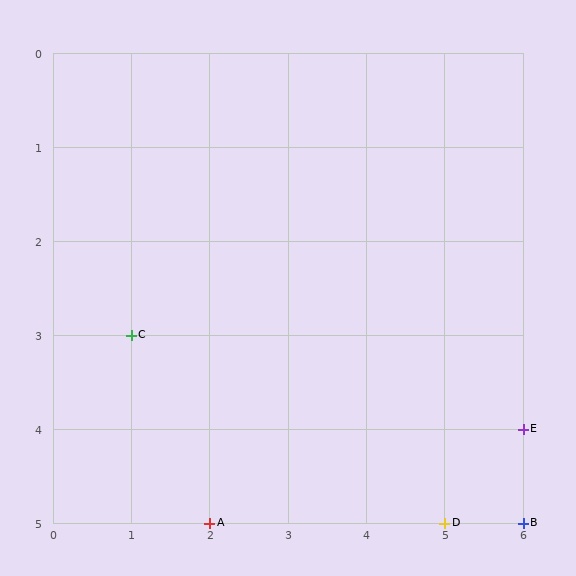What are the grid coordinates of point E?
Point E is at grid coordinates (6, 4).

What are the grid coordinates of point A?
Point A is at grid coordinates (2, 5).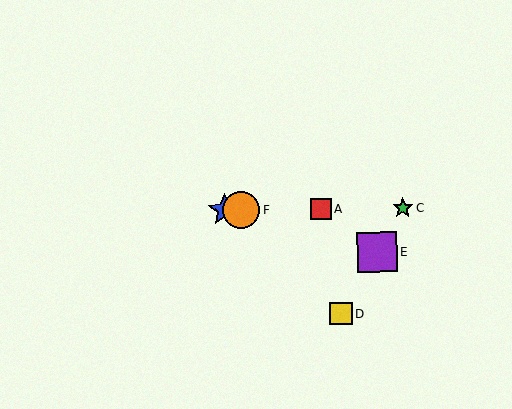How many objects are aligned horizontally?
4 objects (A, B, C, F) are aligned horizontally.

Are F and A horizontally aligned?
Yes, both are at y≈210.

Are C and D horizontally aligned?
No, C is at y≈208 and D is at y≈314.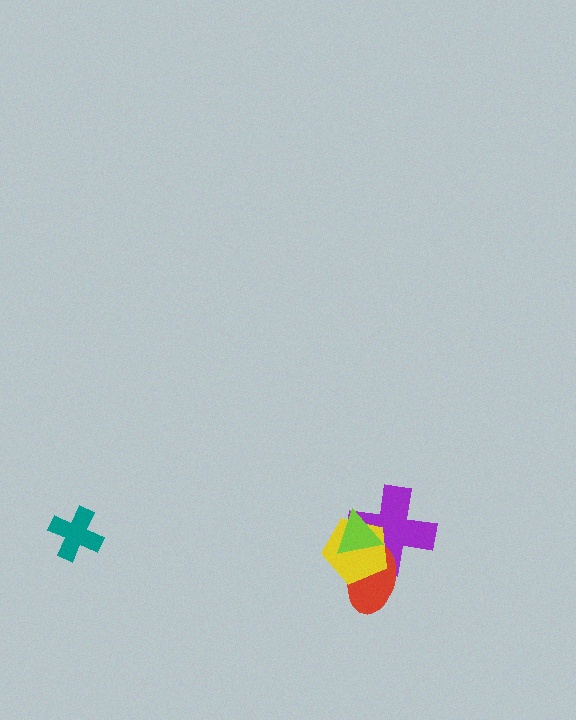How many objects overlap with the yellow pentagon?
3 objects overlap with the yellow pentagon.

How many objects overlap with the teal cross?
0 objects overlap with the teal cross.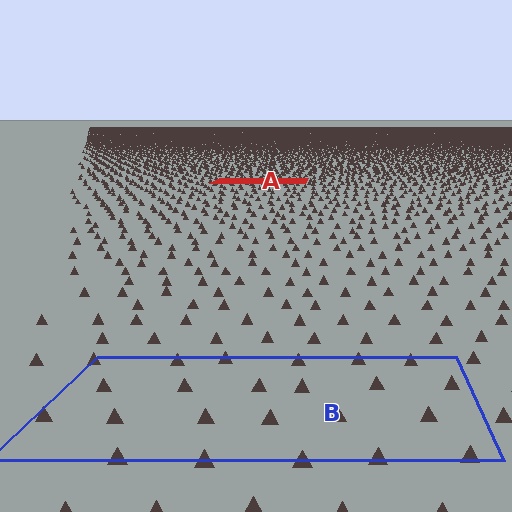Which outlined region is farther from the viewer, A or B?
Region A is farther from the viewer — the texture elements inside it appear smaller and more densely packed.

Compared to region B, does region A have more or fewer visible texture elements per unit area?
Region A has more texture elements per unit area — they are packed more densely because it is farther away.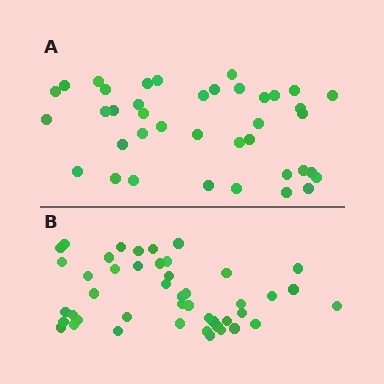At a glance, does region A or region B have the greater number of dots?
Region B (the bottom region) has more dots.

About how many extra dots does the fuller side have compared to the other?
Region B has about 6 more dots than region A.